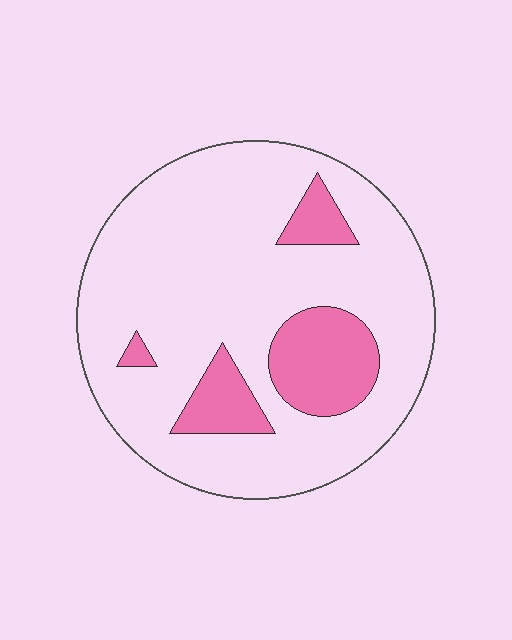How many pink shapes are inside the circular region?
4.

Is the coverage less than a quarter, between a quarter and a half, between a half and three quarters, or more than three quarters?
Less than a quarter.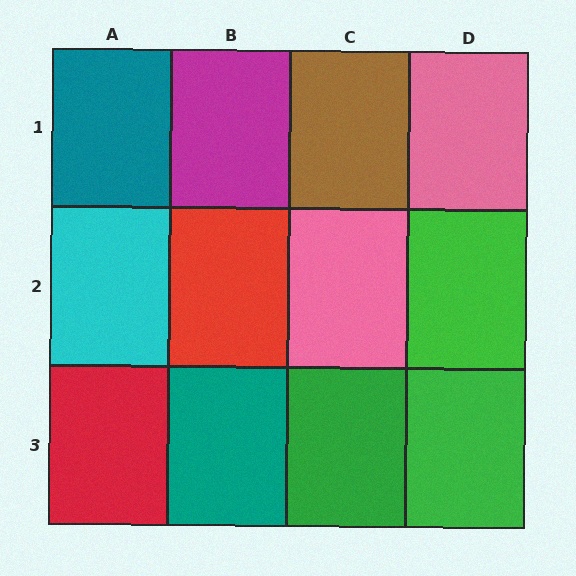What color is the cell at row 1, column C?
Brown.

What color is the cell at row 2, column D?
Green.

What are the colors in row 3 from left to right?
Red, teal, green, green.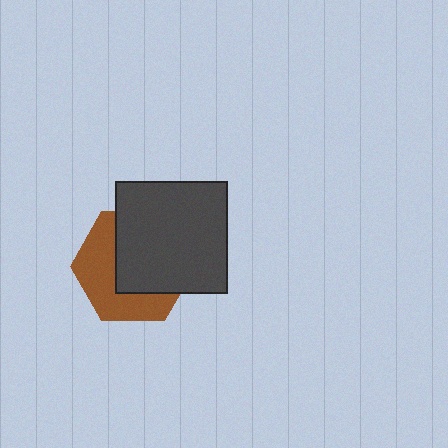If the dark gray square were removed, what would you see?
You would see the complete brown hexagon.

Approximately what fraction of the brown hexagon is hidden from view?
Roughly 53% of the brown hexagon is hidden behind the dark gray square.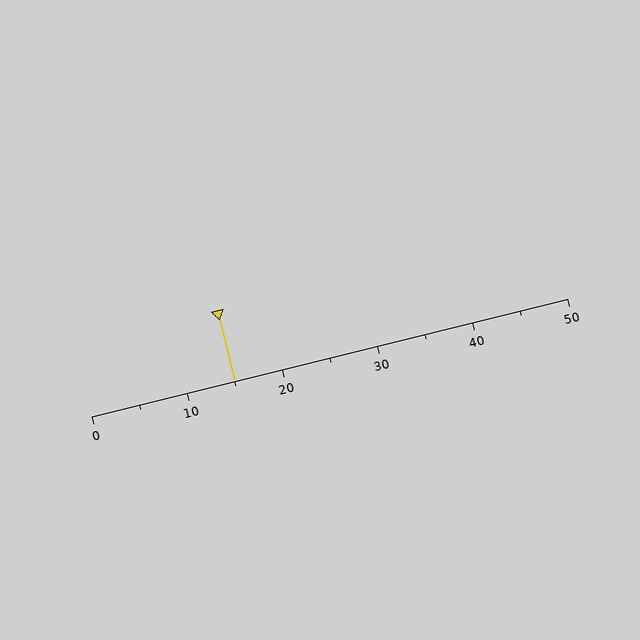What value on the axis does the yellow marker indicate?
The marker indicates approximately 15.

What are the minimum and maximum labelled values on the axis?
The axis runs from 0 to 50.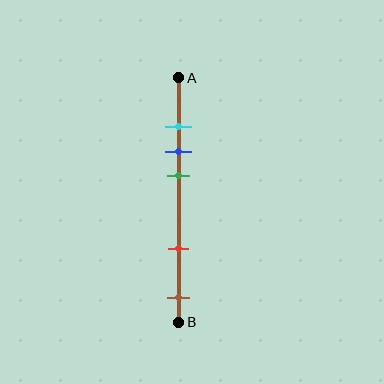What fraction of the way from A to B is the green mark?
The green mark is approximately 40% (0.4) of the way from A to B.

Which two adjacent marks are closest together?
The cyan and blue marks are the closest adjacent pair.